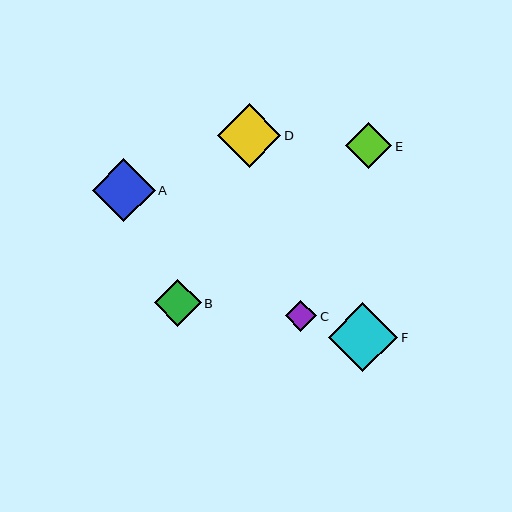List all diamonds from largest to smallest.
From largest to smallest: F, D, A, B, E, C.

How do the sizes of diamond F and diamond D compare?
Diamond F and diamond D are approximately the same size.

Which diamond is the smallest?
Diamond C is the smallest with a size of approximately 32 pixels.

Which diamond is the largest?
Diamond F is the largest with a size of approximately 69 pixels.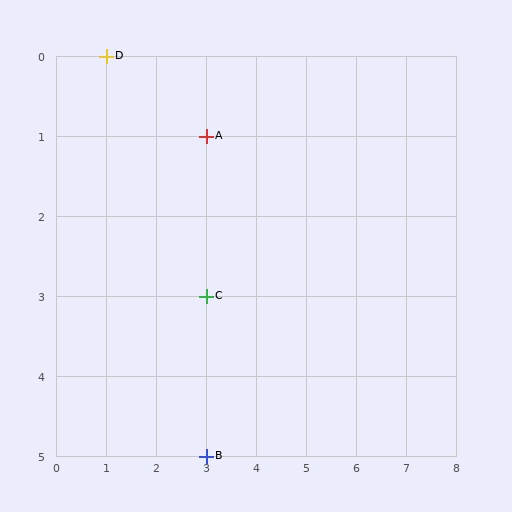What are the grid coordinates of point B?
Point B is at grid coordinates (3, 5).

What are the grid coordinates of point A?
Point A is at grid coordinates (3, 1).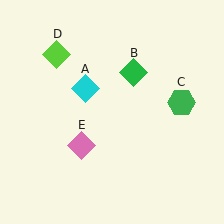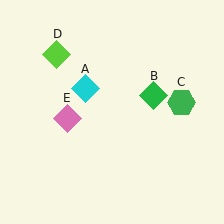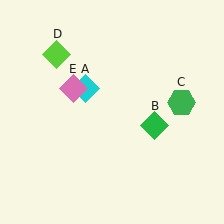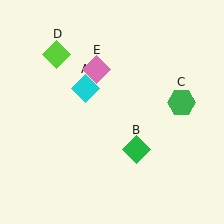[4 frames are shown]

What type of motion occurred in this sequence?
The green diamond (object B), pink diamond (object E) rotated clockwise around the center of the scene.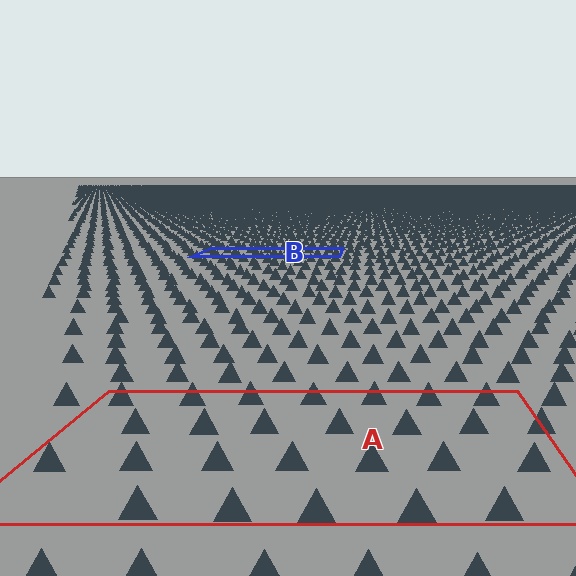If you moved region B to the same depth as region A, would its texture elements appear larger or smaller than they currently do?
They would appear larger. At a closer depth, the same texture elements are projected at a bigger on-screen size.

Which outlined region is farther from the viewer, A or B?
Region B is farther from the viewer — the texture elements inside it appear smaller and more densely packed.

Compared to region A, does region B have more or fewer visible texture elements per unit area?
Region B has more texture elements per unit area — they are packed more densely because it is farther away.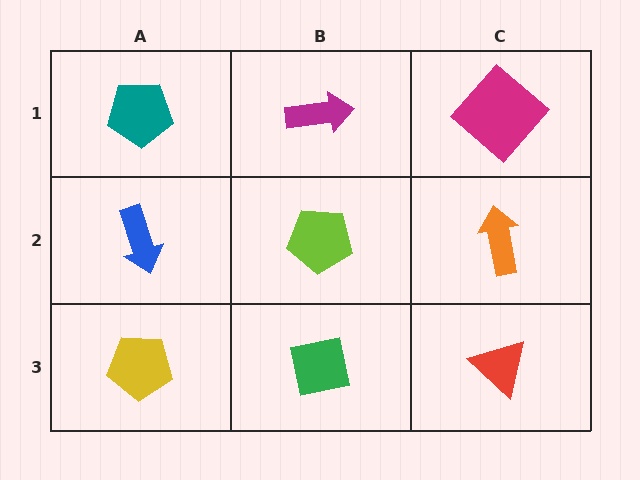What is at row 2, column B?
A lime pentagon.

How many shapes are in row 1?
3 shapes.